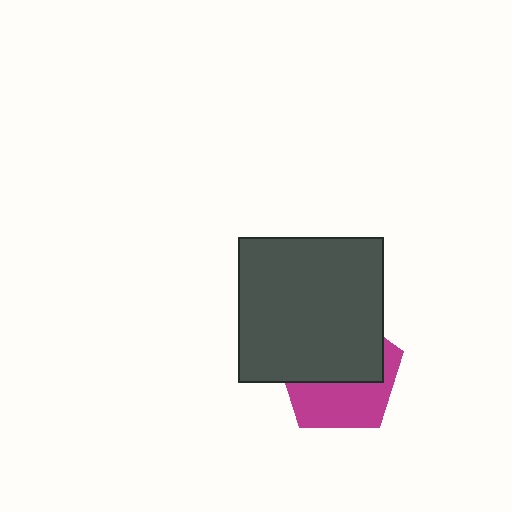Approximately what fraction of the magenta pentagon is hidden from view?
Roughly 56% of the magenta pentagon is hidden behind the dark gray square.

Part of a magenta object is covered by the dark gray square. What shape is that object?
It is a pentagon.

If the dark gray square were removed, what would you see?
You would see the complete magenta pentagon.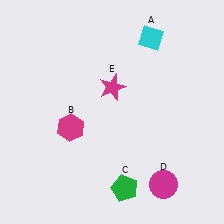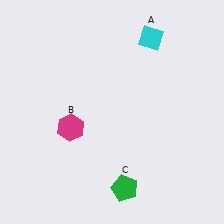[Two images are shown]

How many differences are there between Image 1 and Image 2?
There are 2 differences between the two images.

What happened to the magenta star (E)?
The magenta star (E) was removed in Image 2. It was in the top-right area of Image 1.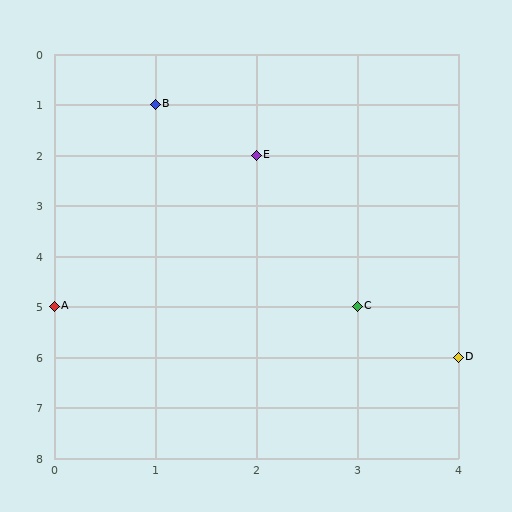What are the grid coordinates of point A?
Point A is at grid coordinates (0, 5).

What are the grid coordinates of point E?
Point E is at grid coordinates (2, 2).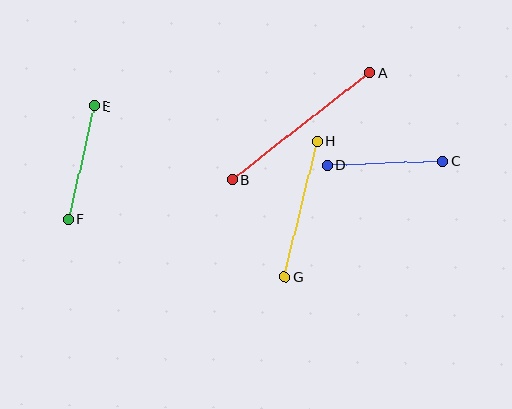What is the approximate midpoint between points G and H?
The midpoint is at approximately (301, 209) pixels.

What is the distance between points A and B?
The distance is approximately 174 pixels.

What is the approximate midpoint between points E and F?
The midpoint is at approximately (81, 163) pixels.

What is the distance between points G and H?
The distance is approximately 139 pixels.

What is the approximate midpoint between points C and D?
The midpoint is at approximately (385, 164) pixels.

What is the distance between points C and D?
The distance is approximately 116 pixels.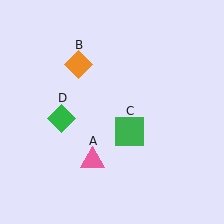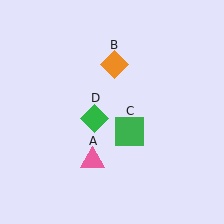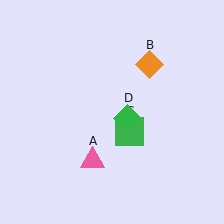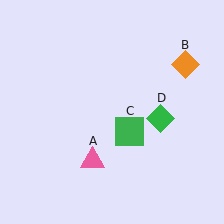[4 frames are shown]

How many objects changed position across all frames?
2 objects changed position: orange diamond (object B), green diamond (object D).